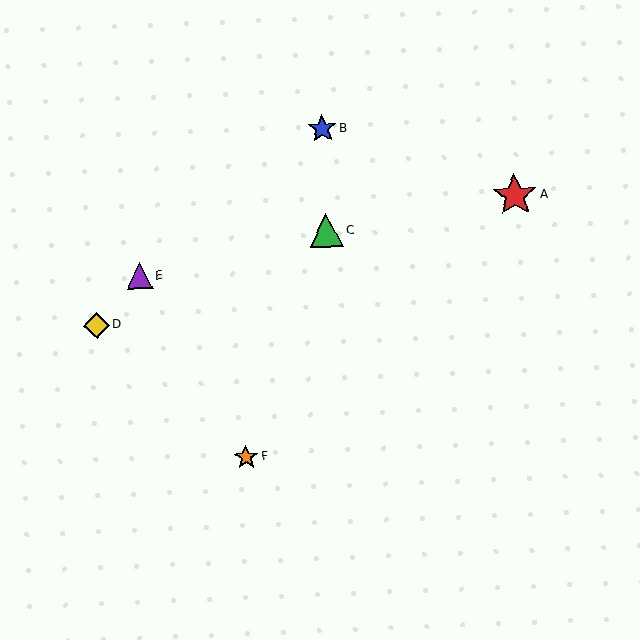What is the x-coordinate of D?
Object D is at x≈96.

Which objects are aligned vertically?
Objects B, C are aligned vertically.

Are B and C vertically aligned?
Yes, both are at x≈322.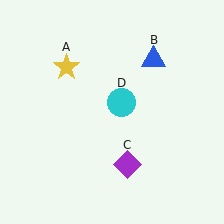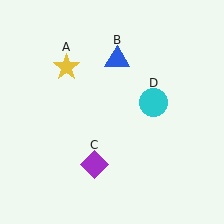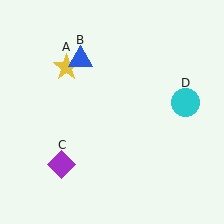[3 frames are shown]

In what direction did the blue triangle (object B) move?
The blue triangle (object B) moved left.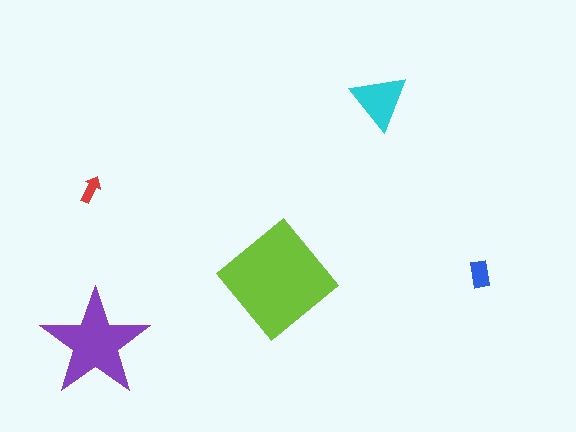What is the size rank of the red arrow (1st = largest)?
5th.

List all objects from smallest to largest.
The red arrow, the blue rectangle, the cyan triangle, the purple star, the lime diamond.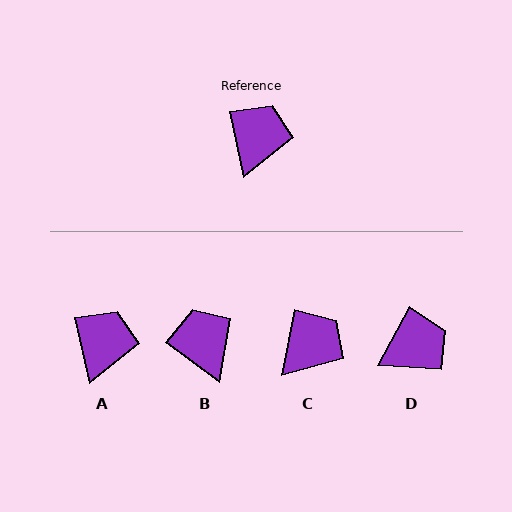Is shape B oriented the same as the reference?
No, it is off by about 42 degrees.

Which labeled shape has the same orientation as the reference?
A.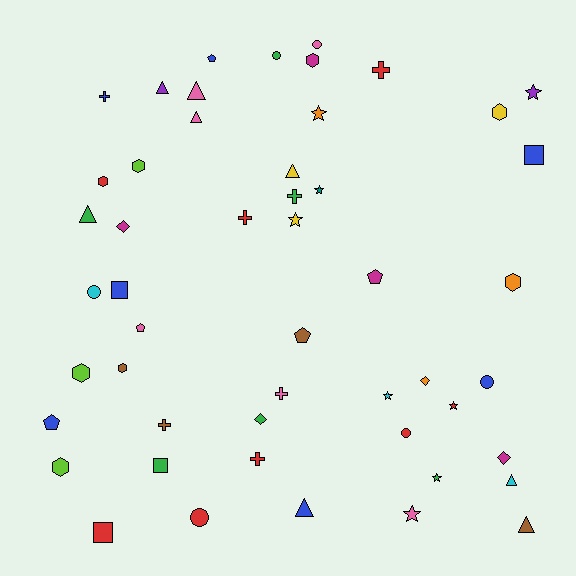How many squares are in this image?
There are 4 squares.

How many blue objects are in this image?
There are 7 blue objects.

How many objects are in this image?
There are 50 objects.